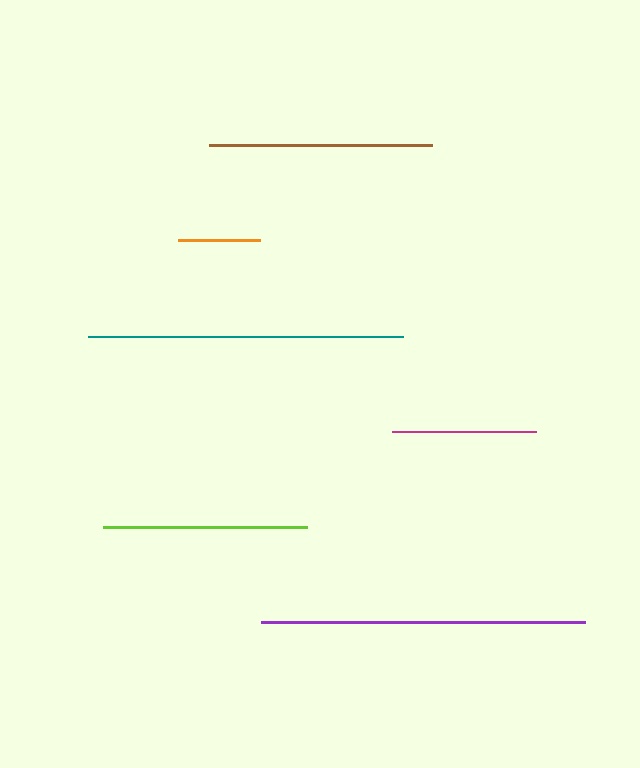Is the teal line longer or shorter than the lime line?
The teal line is longer than the lime line.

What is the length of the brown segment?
The brown segment is approximately 223 pixels long.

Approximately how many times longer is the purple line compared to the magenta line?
The purple line is approximately 2.2 times the length of the magenta line.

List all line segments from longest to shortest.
From longest to shortest: purple, teal, brown, lime, magenta, orange.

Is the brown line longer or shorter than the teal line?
The teal line is longer than the brown line.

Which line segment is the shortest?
The orange line is the shortest at approximately 82 pixels.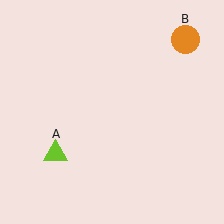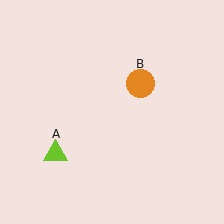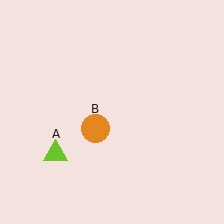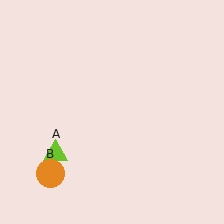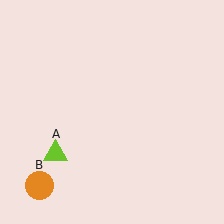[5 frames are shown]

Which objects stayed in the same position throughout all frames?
Lime triangle (object A) remained stationary.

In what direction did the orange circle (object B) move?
The orange circle (object B) moved down and to the left.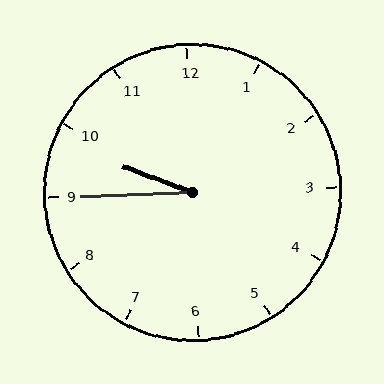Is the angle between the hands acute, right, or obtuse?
It is acute.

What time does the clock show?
9:45.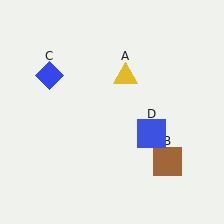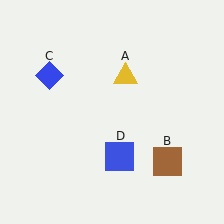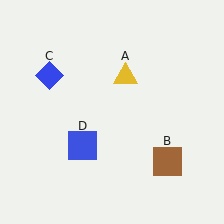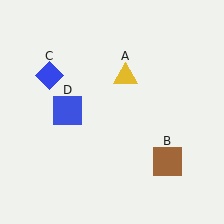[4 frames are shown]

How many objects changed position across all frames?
1 object changed position: blue square (object D).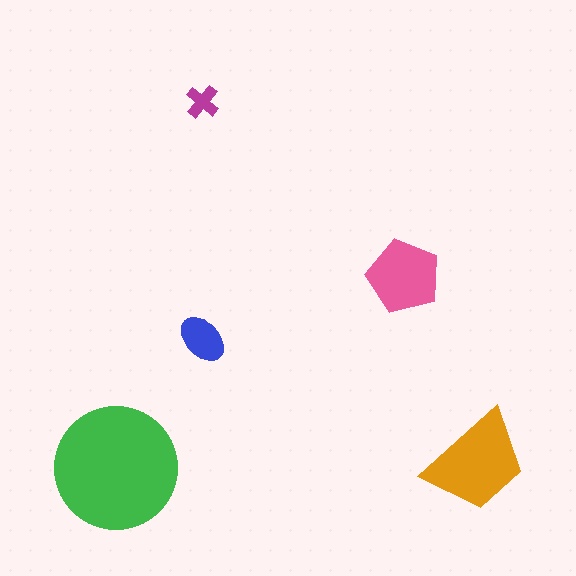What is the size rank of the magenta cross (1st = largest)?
5th.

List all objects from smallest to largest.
The magenta cross, the blue ellipse, the pink pentagon, the orange trapezoid, the green circle.